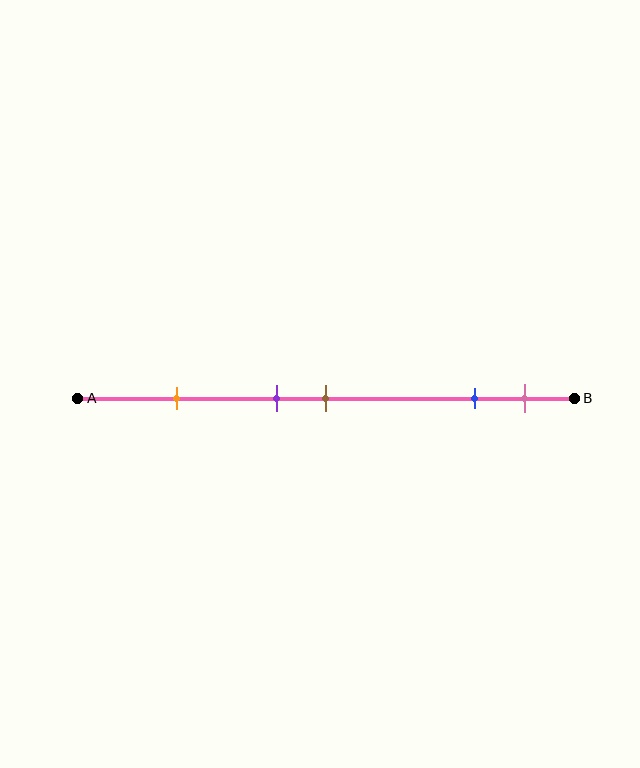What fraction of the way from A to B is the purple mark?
The purple mark is approximately 40% (0.4) of the way from A to B.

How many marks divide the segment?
There are 5 marks dividing the segment.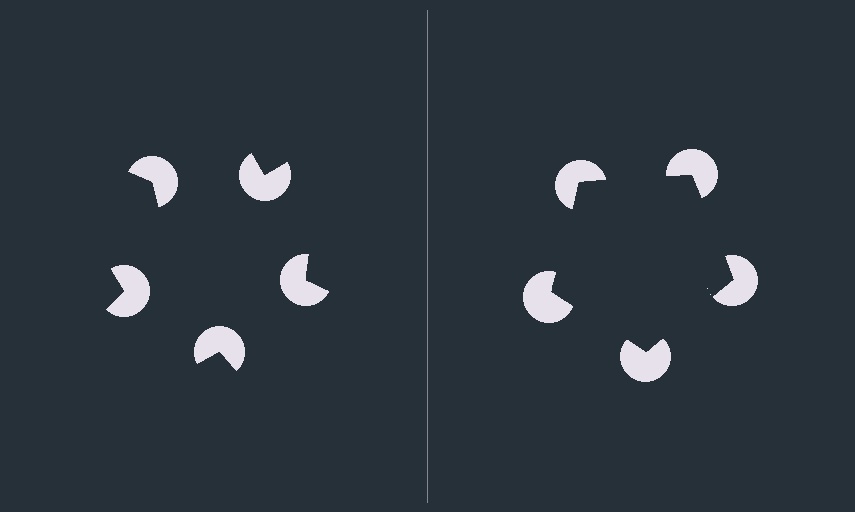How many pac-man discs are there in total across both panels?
10 — 5 on each side.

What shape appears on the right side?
An illusory pentagon.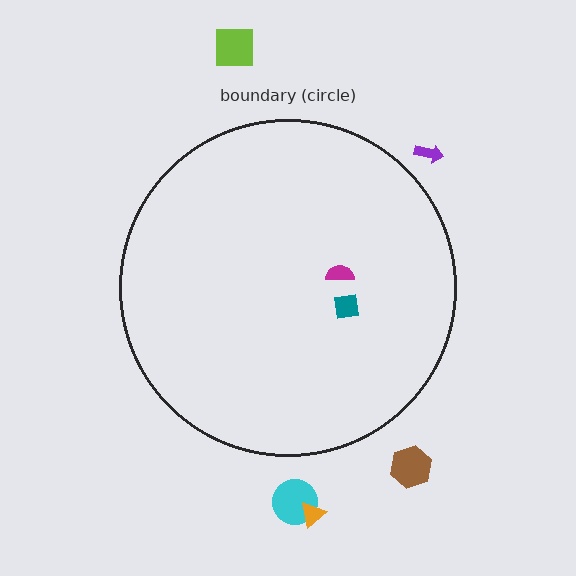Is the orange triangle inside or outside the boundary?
Outside.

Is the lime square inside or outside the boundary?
Outside.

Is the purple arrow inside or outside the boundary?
Outside.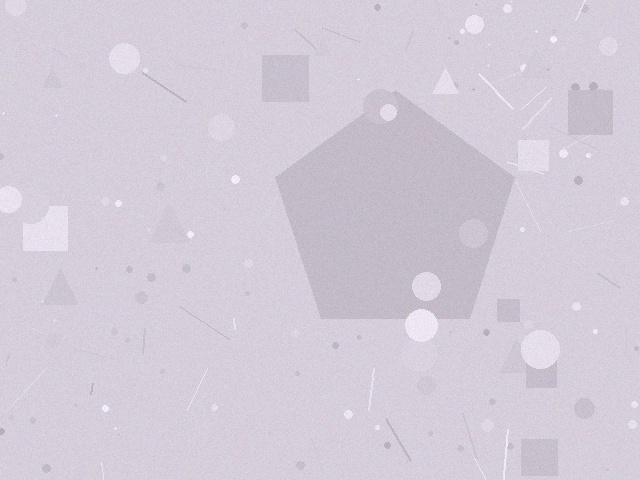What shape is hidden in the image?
A pentagon is hidden in the image.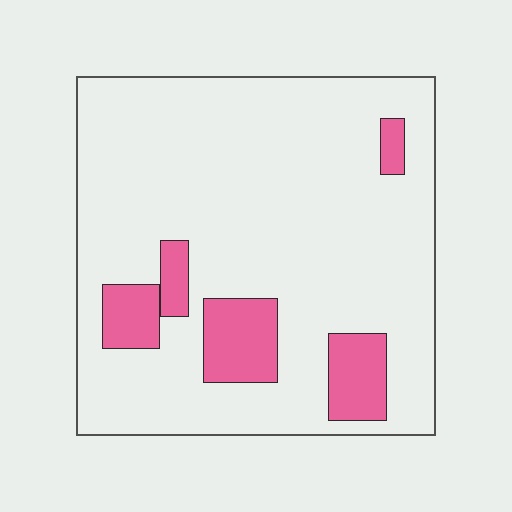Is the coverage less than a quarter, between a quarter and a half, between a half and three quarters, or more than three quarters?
Less than a quarter.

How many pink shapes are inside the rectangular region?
5.